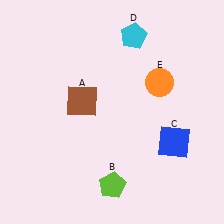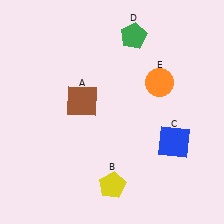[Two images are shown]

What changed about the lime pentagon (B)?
In Image 1, B is lime. In Image 2, it changed to yellow.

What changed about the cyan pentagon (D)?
In Image 1, D is cyan. In Image 2, it changed to green.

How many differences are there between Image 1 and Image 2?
There are 2 differences between the two images.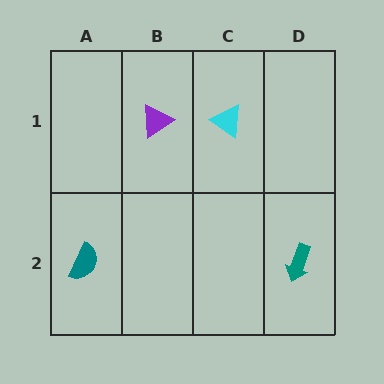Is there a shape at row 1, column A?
No, that cell is empty.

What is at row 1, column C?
A cyan triangle.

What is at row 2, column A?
A teal semicircle.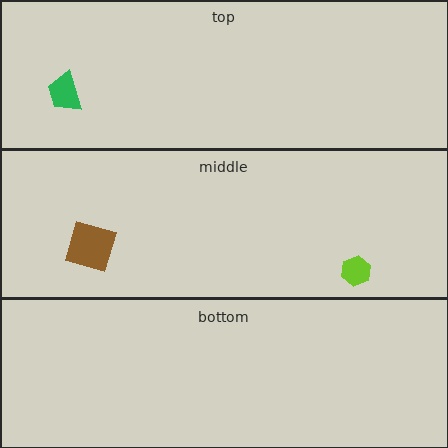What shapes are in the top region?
The green trapezoid.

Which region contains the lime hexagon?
The middle region.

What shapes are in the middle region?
The brown square, the lime hexagon.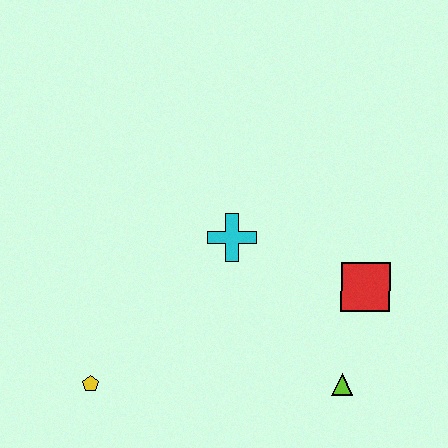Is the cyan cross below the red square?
No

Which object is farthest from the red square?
The yellow pentagon is farthest from the red square.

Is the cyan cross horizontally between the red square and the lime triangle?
No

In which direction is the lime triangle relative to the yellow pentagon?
The lime triangle is to the right of the yellow pentagon.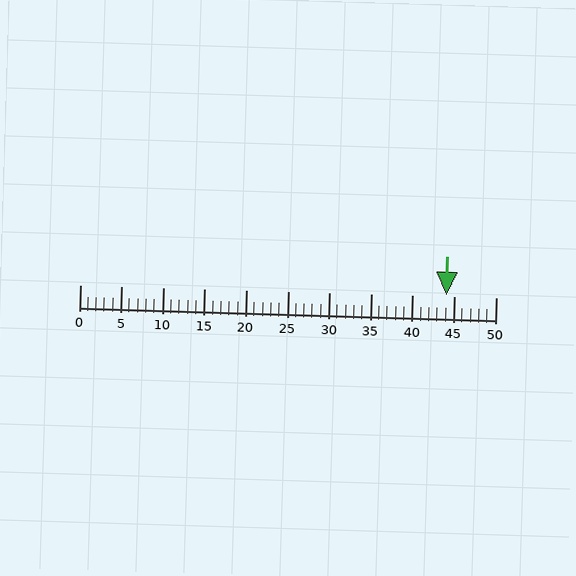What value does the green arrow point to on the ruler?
The green arrow points to approximately 44.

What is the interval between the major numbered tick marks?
The major tick marks are spaced 5 units apart.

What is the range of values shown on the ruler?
The ruler shows values from 0 to 50.